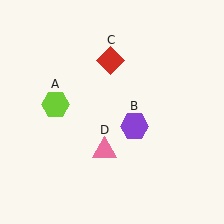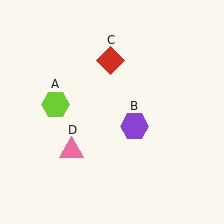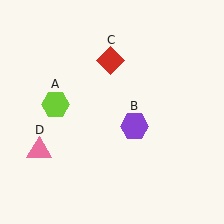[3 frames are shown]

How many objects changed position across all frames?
1 object changed position: pink triangle (object D).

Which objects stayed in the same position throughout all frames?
Lime hexagon (object A) and purple hexagon (object B) and red diamond (object C) remained stationary.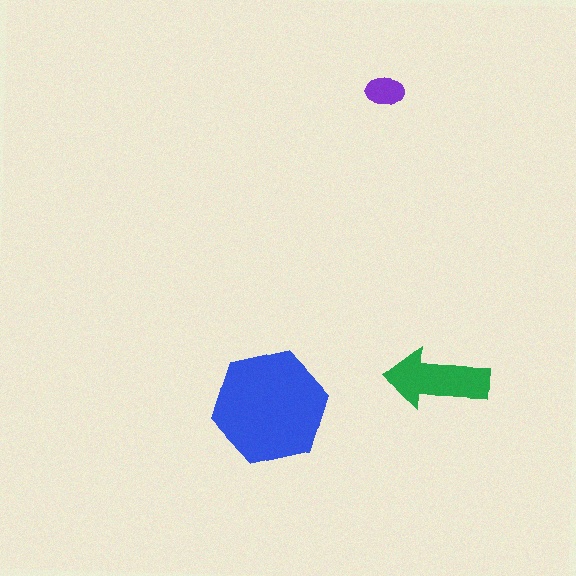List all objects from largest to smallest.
The blue hexagon, the green arrow, the purple ellipse.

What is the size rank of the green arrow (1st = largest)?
2nd.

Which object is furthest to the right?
The green arrow is rightmost.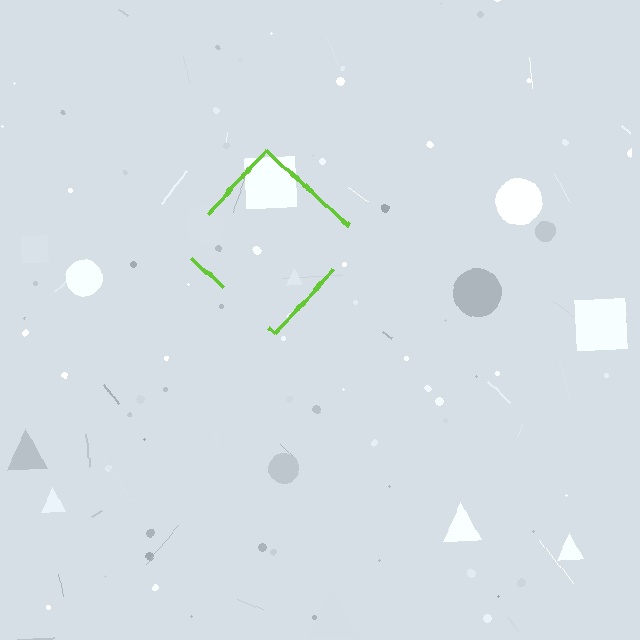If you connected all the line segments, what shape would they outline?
They would outline a diamond.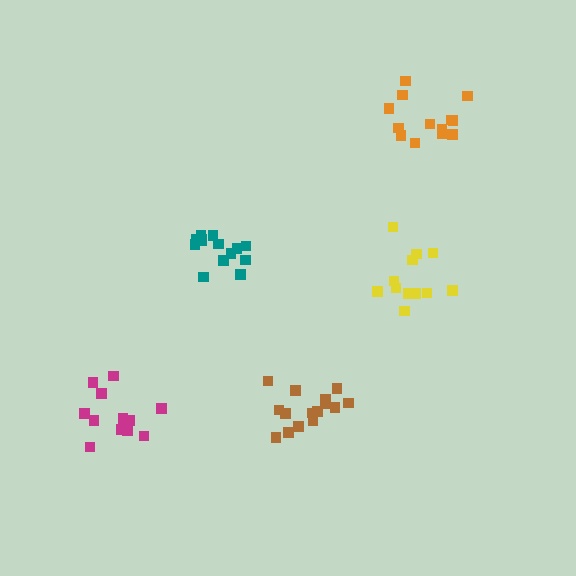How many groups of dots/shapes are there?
There are 5 groups.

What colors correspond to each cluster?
The clusters are colored: magenta, yellow, teal, orange, brown.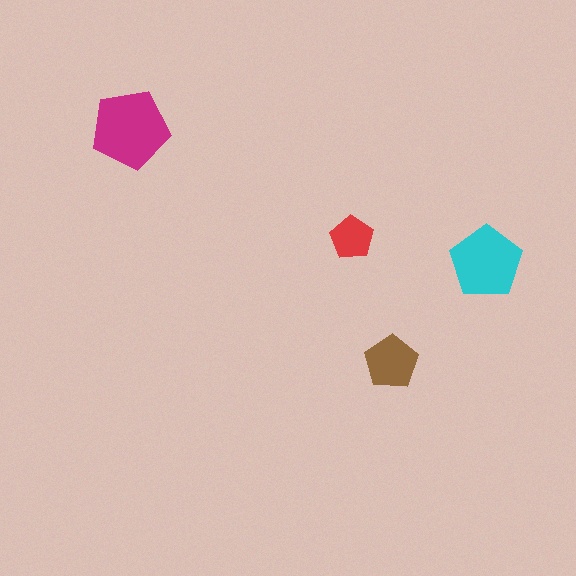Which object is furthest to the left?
The magenta pentagon is leftmost.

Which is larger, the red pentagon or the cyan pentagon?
The cyan one.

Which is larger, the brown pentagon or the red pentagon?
The brown one.